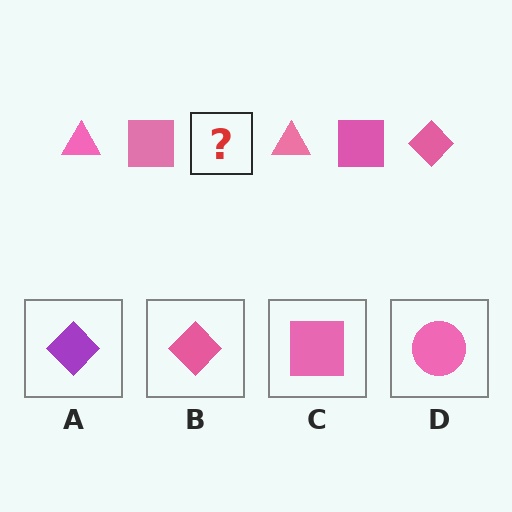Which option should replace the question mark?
Option B.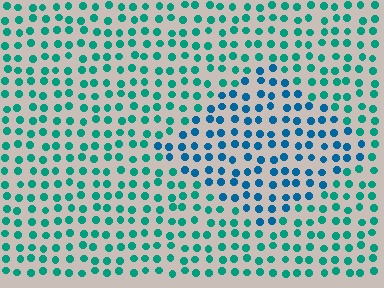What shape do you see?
I see a diamond.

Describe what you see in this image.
The image is filled with small teal elements in a uniform arrangement. A diamond-shaped region is visible where the elements are tinted to a slightly different hue, forming a subtle color boundary.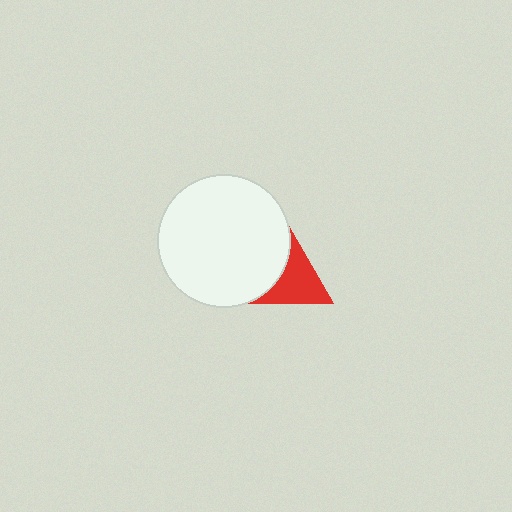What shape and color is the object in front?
The object in front is a white circle.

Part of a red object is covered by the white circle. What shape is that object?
It is a triangle.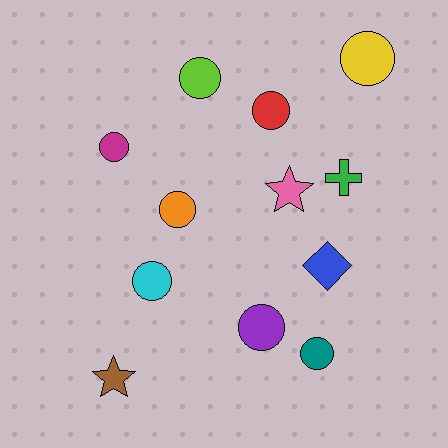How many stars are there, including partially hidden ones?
There are 2 stars.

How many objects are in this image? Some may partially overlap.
There are 12 objects.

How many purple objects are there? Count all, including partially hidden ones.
There is 1 purple object.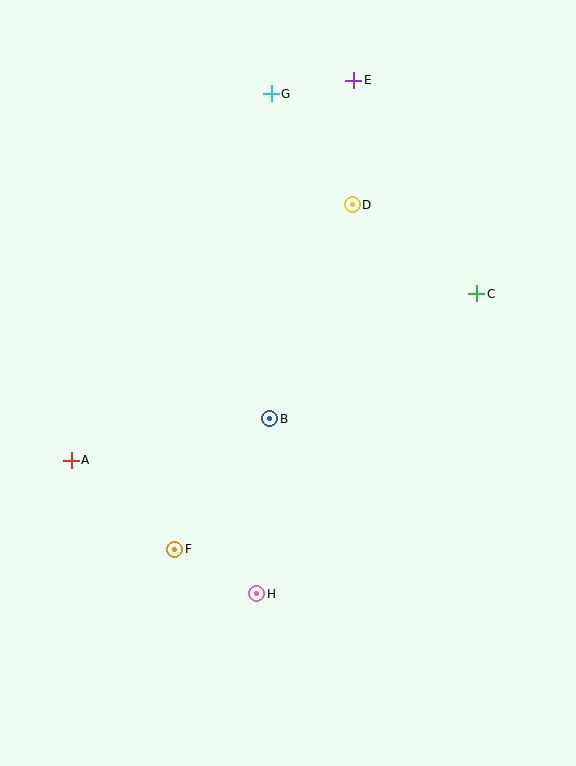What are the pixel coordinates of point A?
Point A is at (71, 460).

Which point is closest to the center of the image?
Point B at (270, 419) is closest to the center.